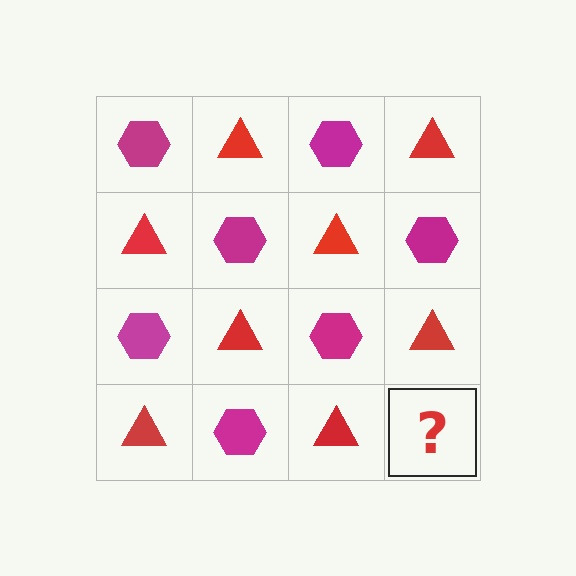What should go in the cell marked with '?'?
The missing cell should contain a magenta hexagon.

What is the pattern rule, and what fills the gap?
The rule is that it alternates magenta hexagon and red triangle in a checkerboard pattern. The gap should be filled with a magenta hexagon.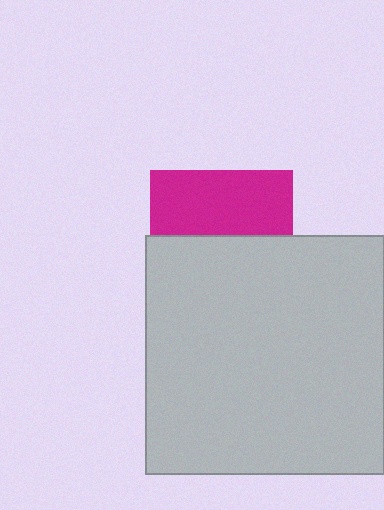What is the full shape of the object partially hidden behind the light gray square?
The partially hidden object is a magenta square.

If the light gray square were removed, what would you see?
You would see the complete magenta square.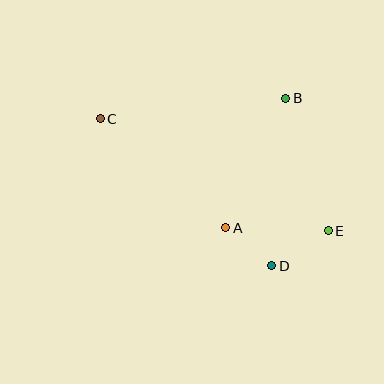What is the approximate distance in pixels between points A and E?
The distance between A and E is approximately 102 pixels.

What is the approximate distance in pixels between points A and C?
The distance between A and C is approximately 166 pixels.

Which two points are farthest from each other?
Points C and E are farthest from each other.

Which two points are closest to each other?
Points A and D are closest to each other.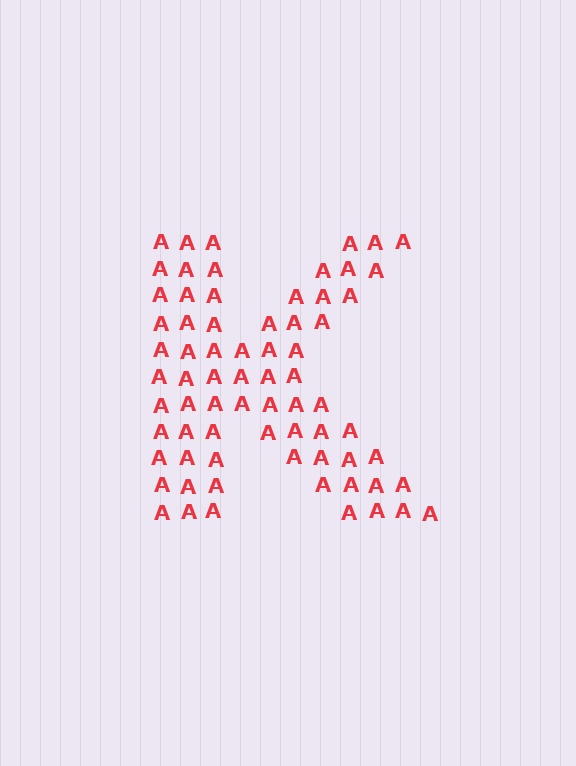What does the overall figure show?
The overall figure shows the letter K.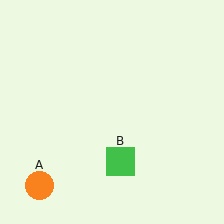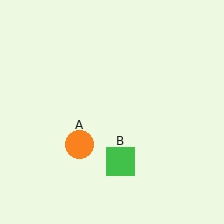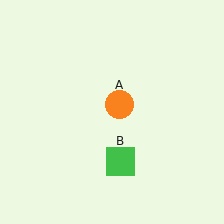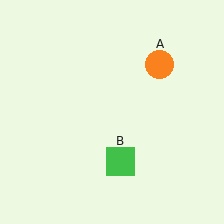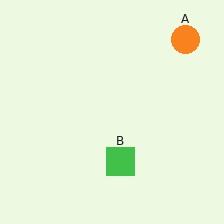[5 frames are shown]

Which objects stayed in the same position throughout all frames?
Green square (object B) remained stationary.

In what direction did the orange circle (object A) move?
The orange circle (object A) moved up and to the right.